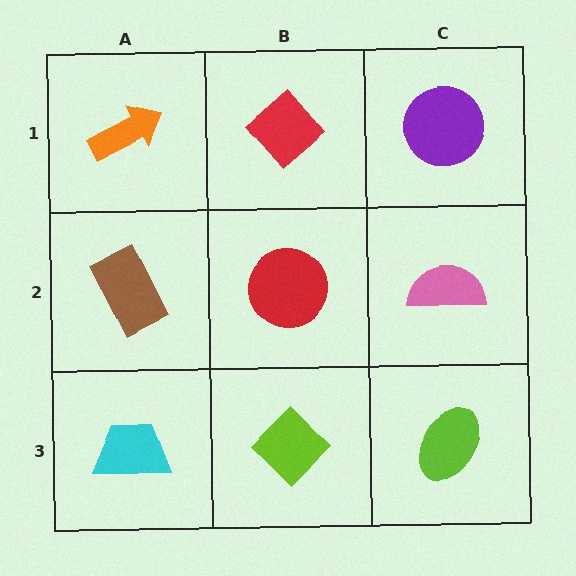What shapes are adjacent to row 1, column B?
A red circle (row 2, column B), an orange arrow (row 1, column A), a purple circle (row 1, column C).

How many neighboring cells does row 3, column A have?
2.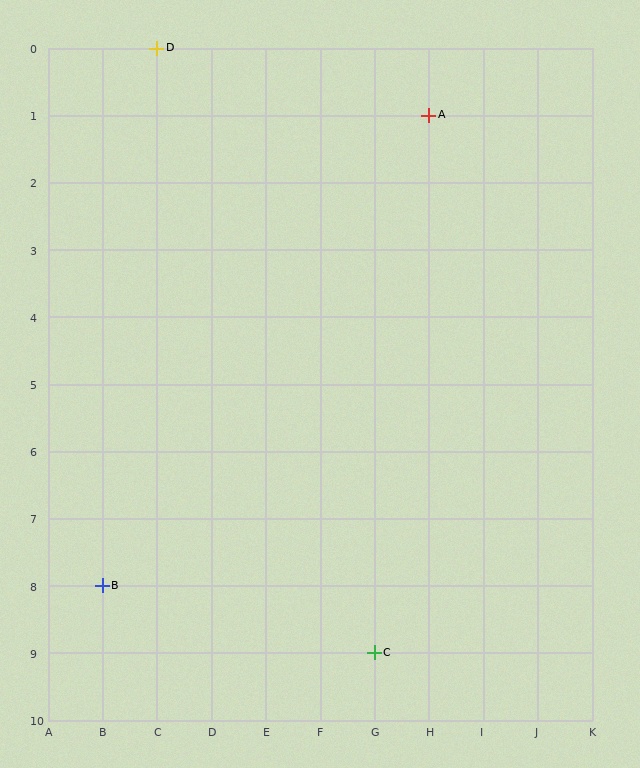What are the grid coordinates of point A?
Point A is at grid coordinates (H, 1).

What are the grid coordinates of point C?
Point C is at grid coordinates (G, 9).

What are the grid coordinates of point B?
Point B is at grid coordinates (B, 8).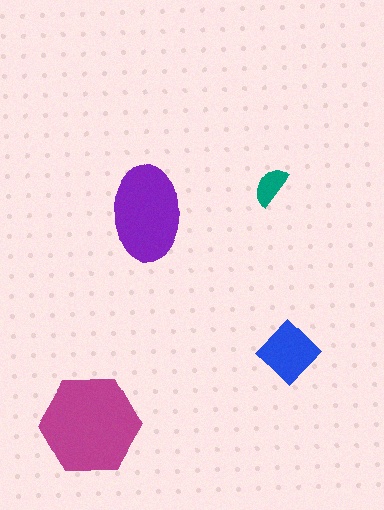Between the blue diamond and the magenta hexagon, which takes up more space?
The magenta hexagon.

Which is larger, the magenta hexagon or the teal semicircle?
The magenta hexagon.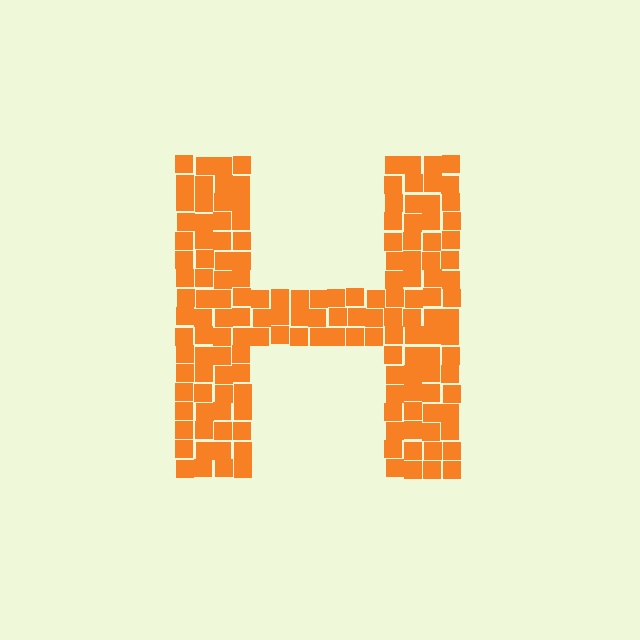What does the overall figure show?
The overall figure shows the letter H.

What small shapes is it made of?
It is made of small squares.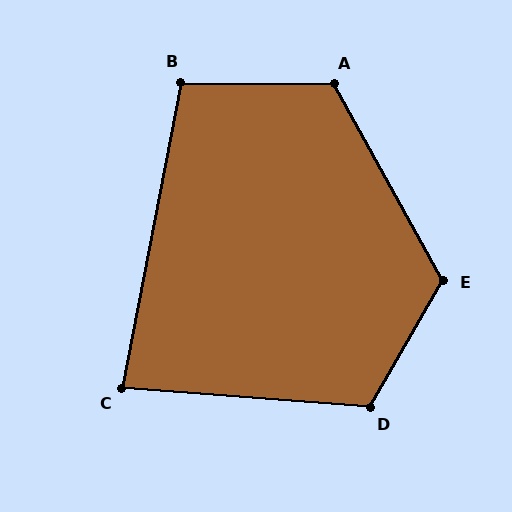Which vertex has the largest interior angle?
E, at approximately 121 degrees.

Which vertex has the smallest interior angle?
C, at approximately 83 degrees.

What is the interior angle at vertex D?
Approximately 116 degrees (obtuse).